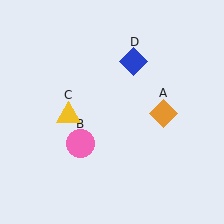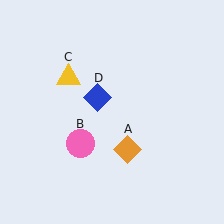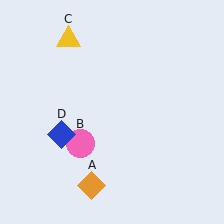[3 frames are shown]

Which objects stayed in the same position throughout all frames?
Pink circle (object B) remained stationary.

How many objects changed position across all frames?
3 objects changed position: orange diamond (object A), yellow triangle (object C), blue diamond (object D).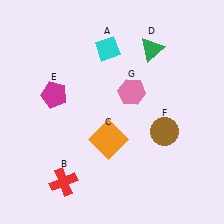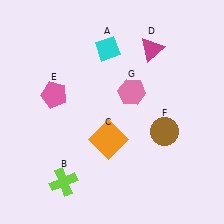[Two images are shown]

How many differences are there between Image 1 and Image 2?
There are 3 differences between the two images.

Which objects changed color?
B changed from red to lime. D changed from green to magenta. E changed from magenta to pink.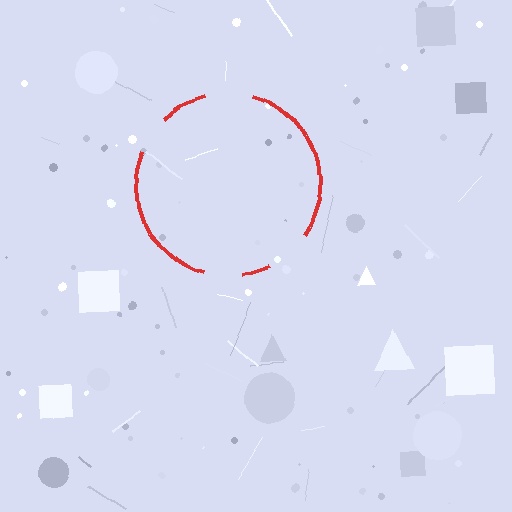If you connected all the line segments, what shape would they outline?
They would outline a circle.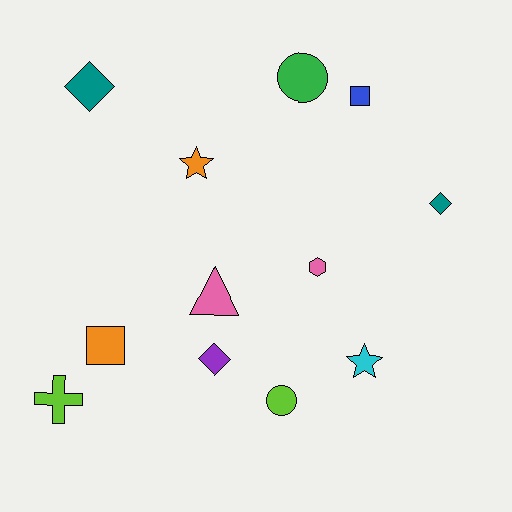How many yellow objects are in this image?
There are no yellow objects.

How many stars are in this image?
There are 2 stars.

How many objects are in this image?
There are 12 objects.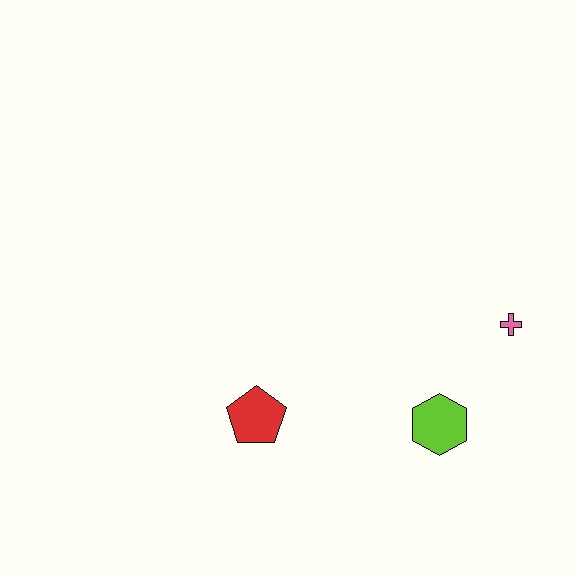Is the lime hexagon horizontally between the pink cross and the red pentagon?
Yes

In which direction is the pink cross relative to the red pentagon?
The pink cross is to the right of the red pentagon.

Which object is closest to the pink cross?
The lime hexagon is closest to the pink cross.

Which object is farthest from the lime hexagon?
The red pentagon is farthest from the lime hexagon.